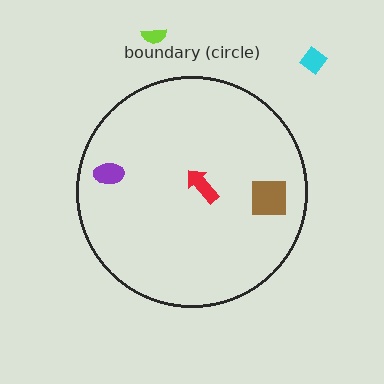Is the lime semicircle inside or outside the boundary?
Outside.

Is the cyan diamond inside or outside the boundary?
Outside.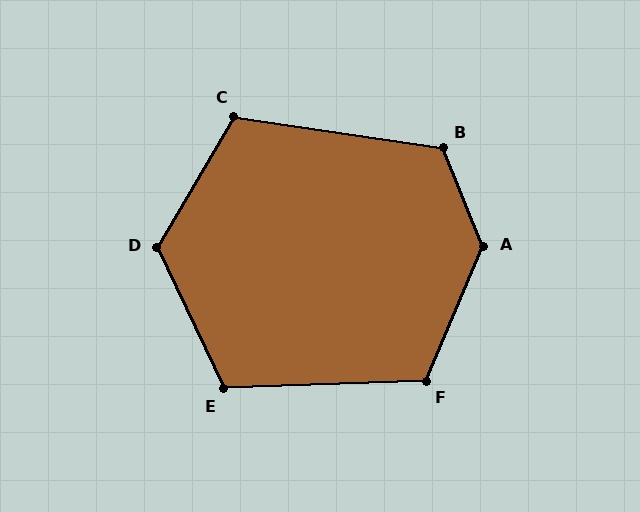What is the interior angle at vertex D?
Approximately 124 degrees (obtuse).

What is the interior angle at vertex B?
Approximately 121 degrees (obtuse).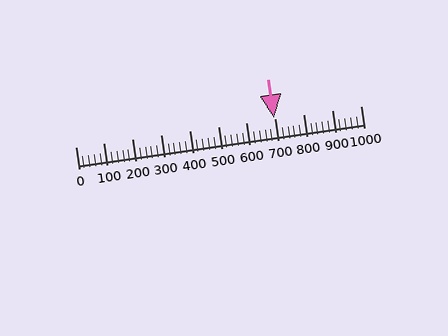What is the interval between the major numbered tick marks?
The major tick marks are spaced 100 units apart.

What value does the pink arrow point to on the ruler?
The pink arrow points to approximately 697.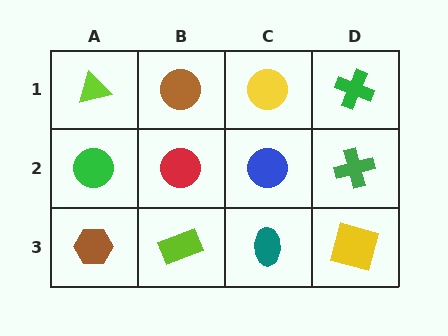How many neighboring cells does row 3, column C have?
3.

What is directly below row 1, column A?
A green circle.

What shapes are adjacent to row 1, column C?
A blue circle (row 2, column C), a brown circle (row 1, column B), a green cross (row 1, column D).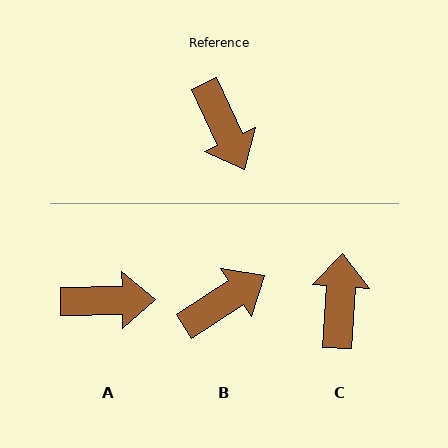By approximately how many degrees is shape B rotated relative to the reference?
Approximately 98 degrees counter-clockwise.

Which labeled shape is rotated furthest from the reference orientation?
C, about 151 degrees away.